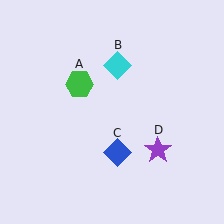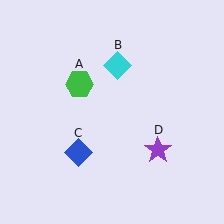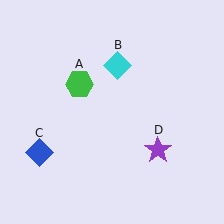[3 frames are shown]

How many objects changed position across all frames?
1 object changed position: blue diamond (object C).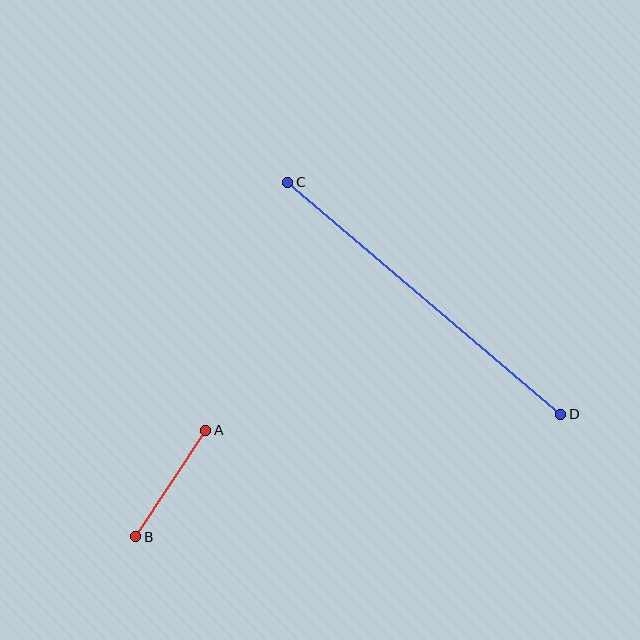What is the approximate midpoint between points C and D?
The midpoint is at approximately (424, 298) pixels.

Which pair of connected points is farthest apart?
Points C and D are farthest apart.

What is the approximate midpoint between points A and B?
The midpoint is at approximately (171, 483) pixels.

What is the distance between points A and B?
The distance is approximately 128 pixels.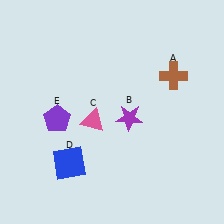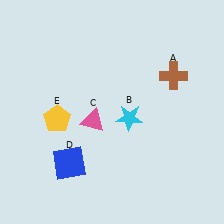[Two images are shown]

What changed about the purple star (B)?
In Image 1, B is purple. In Image 2, it changed to cyan.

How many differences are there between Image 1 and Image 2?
There are 2 differences between the two images.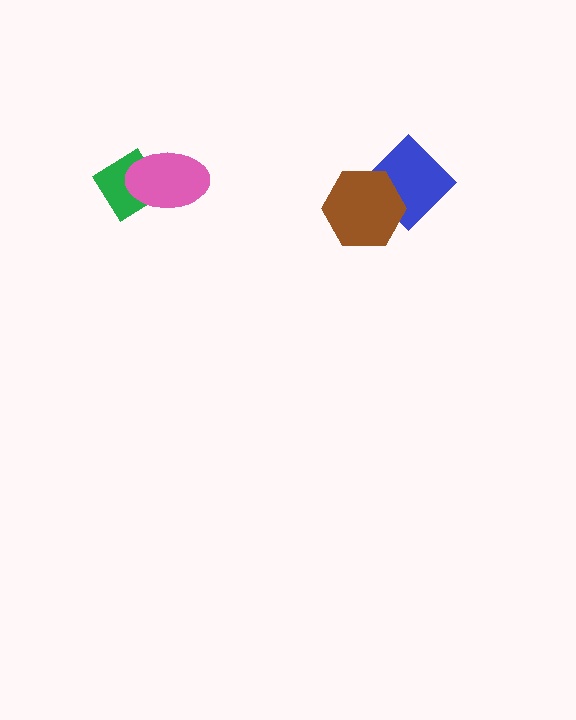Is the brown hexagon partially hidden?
No, no other shape covers it.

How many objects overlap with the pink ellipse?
1 object overlaps with the pink ellipse.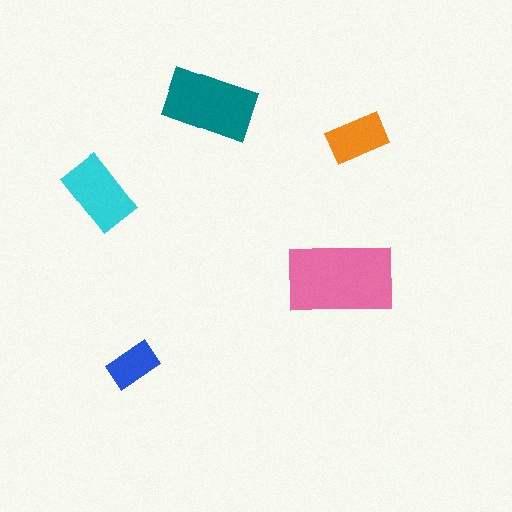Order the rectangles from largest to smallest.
the pink one, the teal one, the cyan one, the orange one, the blue one.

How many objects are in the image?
There are 5 objects in the image.